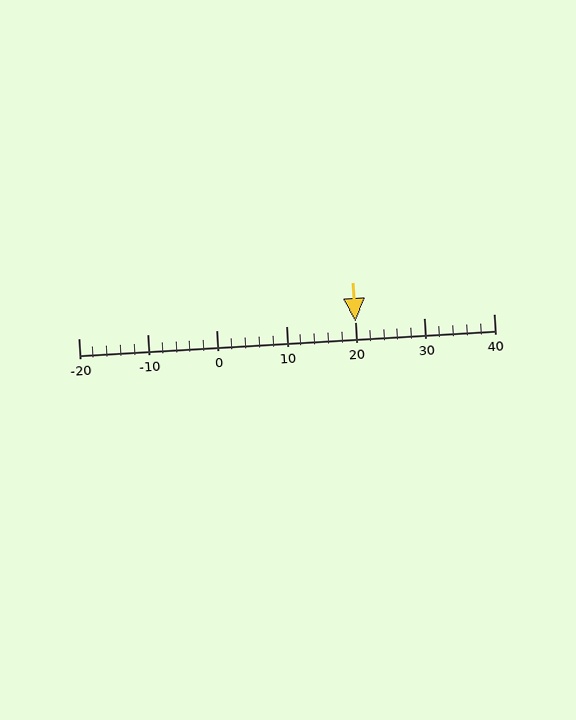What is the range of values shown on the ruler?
The ruler shows values from -20 to 40.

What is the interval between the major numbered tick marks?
The major tick marks are spaced 10 units apart.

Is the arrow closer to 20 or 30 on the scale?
The arrow is closer to 20.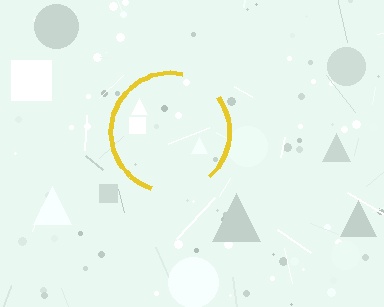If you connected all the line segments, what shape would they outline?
They would outline a circle.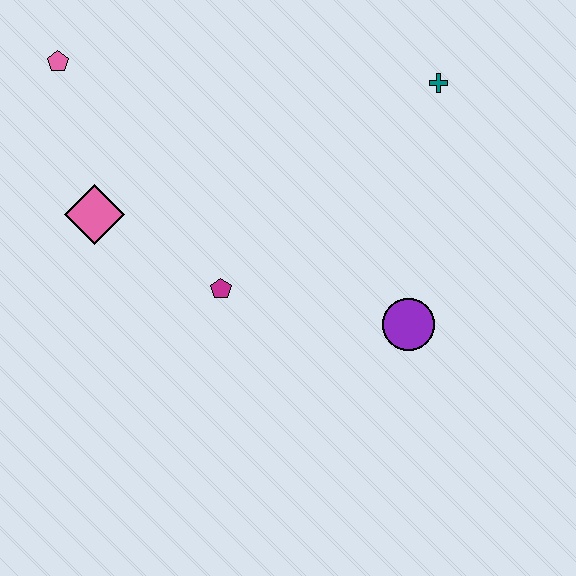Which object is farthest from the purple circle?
The pink pentagon is farthest from the purple circle.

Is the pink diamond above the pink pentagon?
No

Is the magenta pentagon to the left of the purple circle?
Yes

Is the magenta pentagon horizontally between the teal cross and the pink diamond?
Yes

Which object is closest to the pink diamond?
The magenta pentagon is closest to the pink diamond.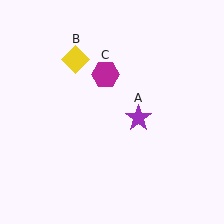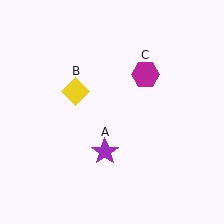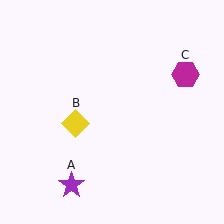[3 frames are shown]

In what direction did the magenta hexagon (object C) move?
The magenta hexagon (object C) moved right.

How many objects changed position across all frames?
3 objects changed position: purple star (object A), yellow diamond (object B), magenta hexagon (object C).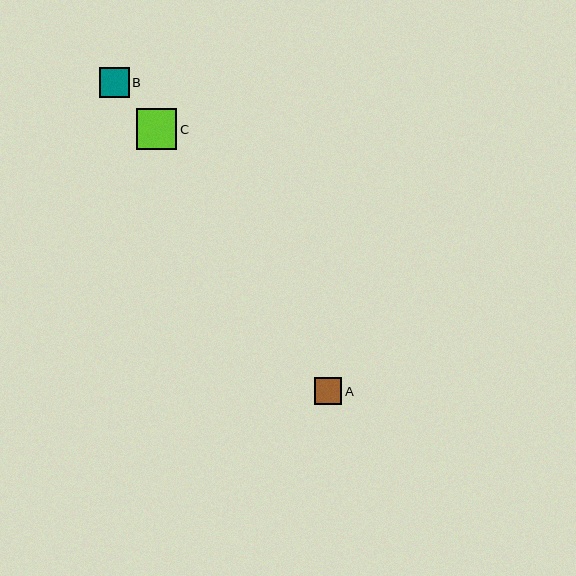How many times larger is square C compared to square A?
Square C is approximately 1.5 times the size of square A.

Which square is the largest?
Square C is the largest with a size of approximately 41 pixels.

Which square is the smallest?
Square A is the smallest with a size of approximately 27 pixels.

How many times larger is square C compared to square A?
Square C is approximately 1.5 times the size of square A.